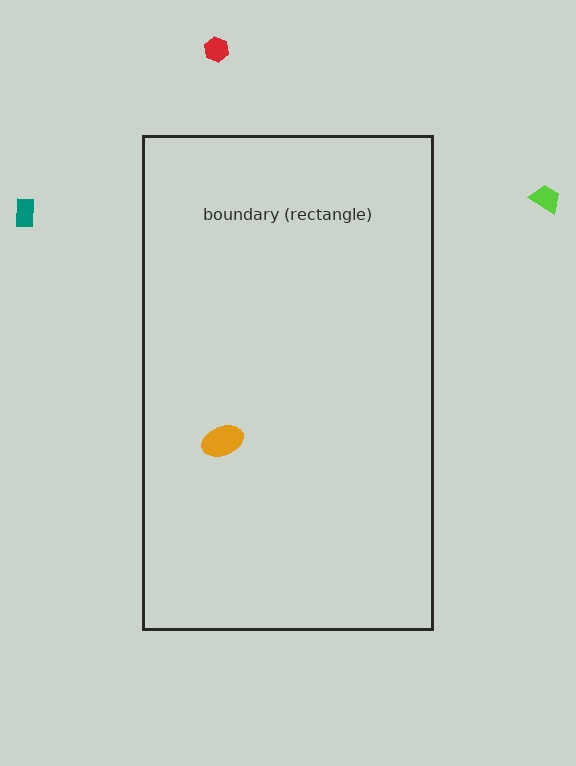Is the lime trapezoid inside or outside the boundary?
Outside.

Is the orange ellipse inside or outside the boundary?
Inside.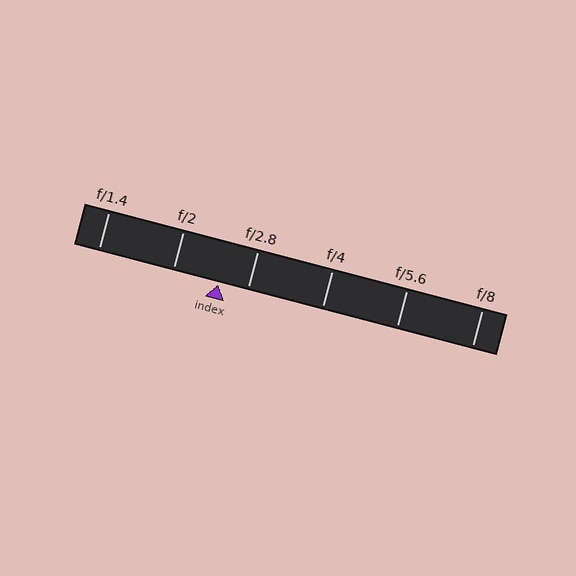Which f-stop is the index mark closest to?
The index mark is closest to f/2.8.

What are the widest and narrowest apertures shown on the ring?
The widest aperture shown is f/1.4 and the narrowest is f/8.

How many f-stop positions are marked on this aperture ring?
There are 6 f-stop positions marked.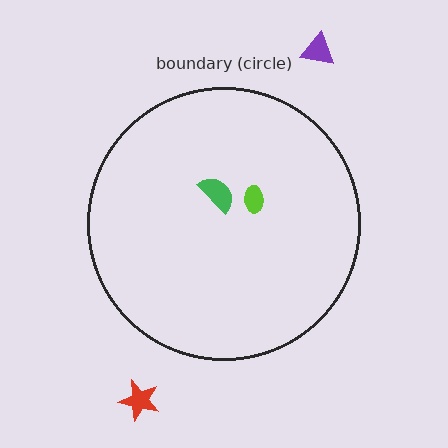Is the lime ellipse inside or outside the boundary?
Inside.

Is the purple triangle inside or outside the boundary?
Outside.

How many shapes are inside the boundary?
2 inside, 2 outside.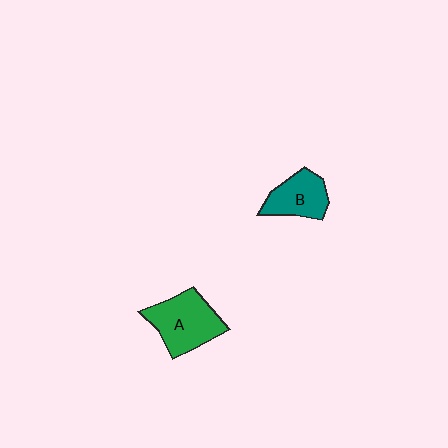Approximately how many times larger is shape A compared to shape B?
Approximately 1.4 times.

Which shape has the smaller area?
Shape B (teal).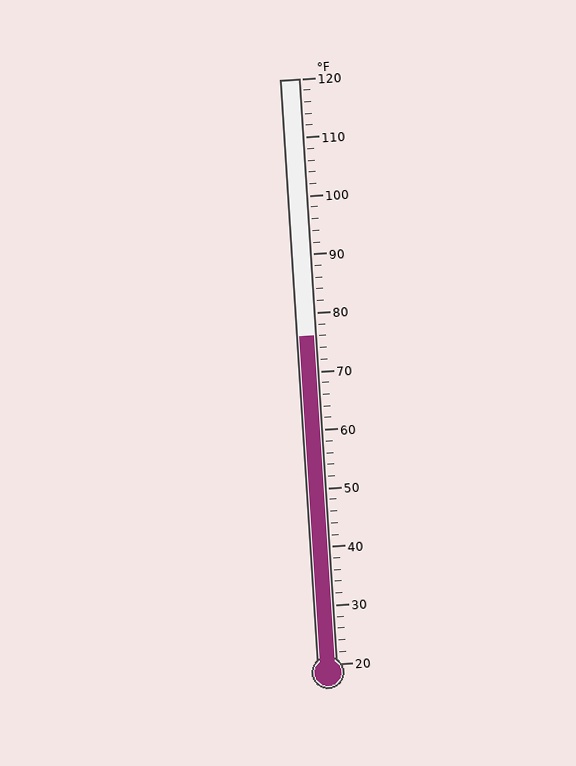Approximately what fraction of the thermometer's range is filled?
The thermometer is filled to approximately 55% of its range.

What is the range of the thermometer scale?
The thermometer scale ranges from 20°F to 120°F.